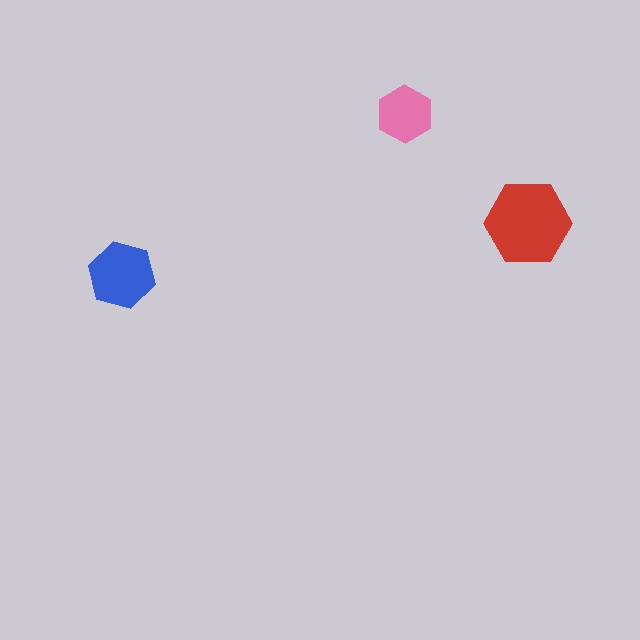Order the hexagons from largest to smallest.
the red one, the blue one, the pink one.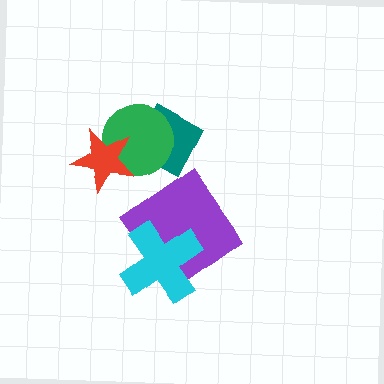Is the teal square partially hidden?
Yes, it is partially covered by another shape.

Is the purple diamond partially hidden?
Yes, it is partially covered by another shape.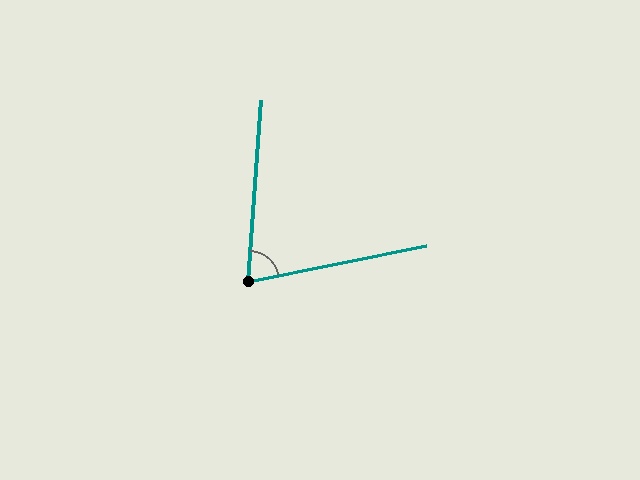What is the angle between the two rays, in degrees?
Approximately 74 degrees.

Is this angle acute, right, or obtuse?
It is acute.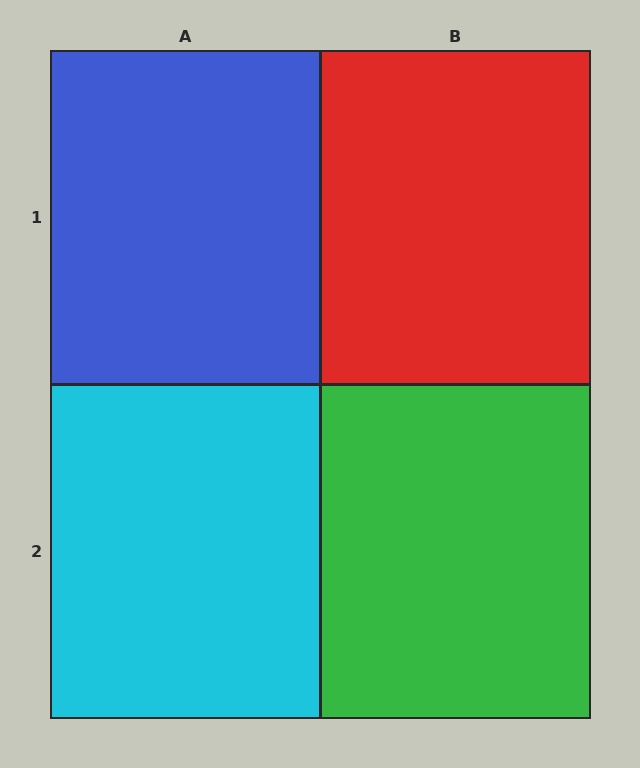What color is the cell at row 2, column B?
Green.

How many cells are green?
1 cell is green.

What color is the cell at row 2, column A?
Cyan.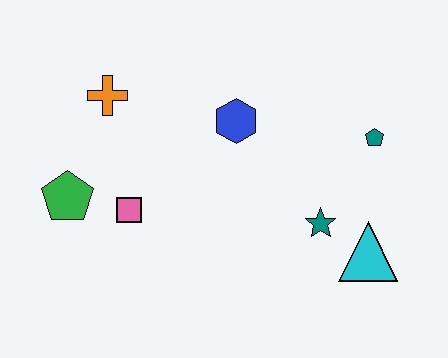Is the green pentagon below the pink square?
No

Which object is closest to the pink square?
The green pentagon is closest to the pink square.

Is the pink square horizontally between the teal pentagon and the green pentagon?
Yes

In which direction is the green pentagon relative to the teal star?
The green pentagon is to the left of the teal star.